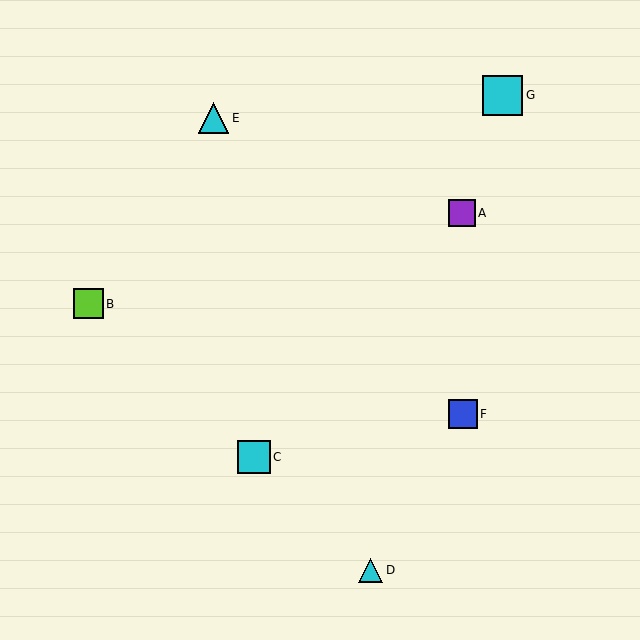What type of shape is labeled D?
Shape D is a cyan triangle.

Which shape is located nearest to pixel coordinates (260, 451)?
The cyan square (labeled C) at (254, 457) is nearest to that location.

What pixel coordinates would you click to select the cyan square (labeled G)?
Click at (503, 95) to select the cyan square G.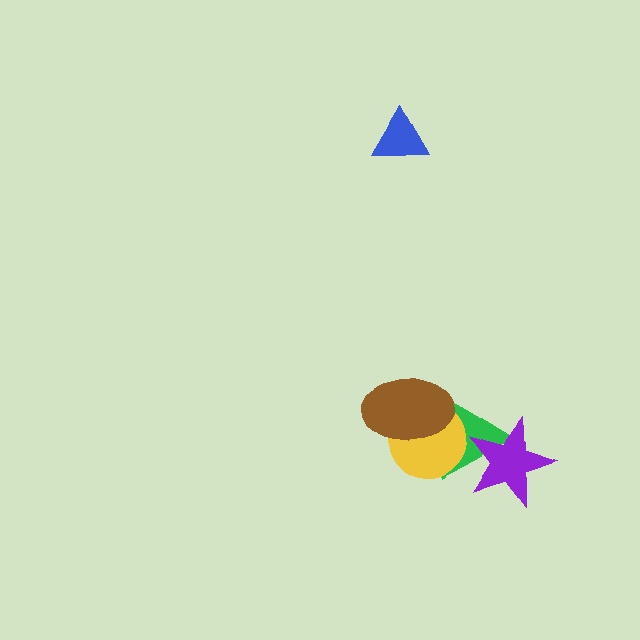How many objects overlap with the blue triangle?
0 objects overlap with the blue triangle.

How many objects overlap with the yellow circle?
2 objects overlap with the yellow circle.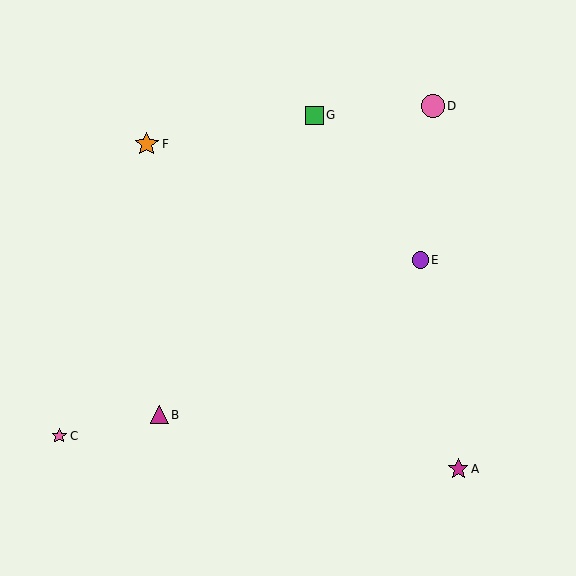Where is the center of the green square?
The center of the green square is at (315, 115).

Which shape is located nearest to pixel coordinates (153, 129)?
The orange star (labeled F) at (147, 144) is nearest to that location.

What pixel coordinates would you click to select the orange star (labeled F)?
Click at (147, 144) to select the orange star F.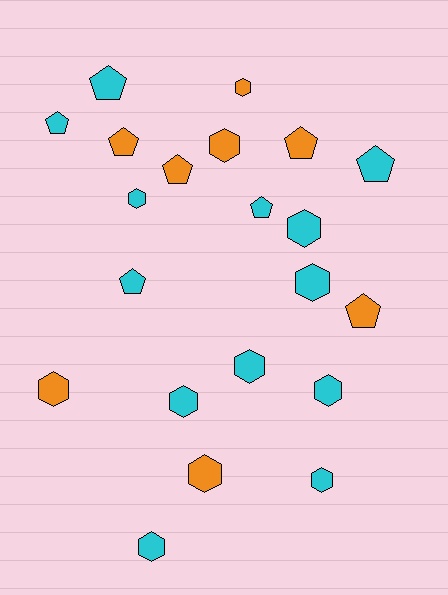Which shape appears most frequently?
Hexagon, with 12 objects.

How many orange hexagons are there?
There are 4 orange hexagons.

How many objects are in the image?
There are 21 objects.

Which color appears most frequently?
Cyan, with 13 objects.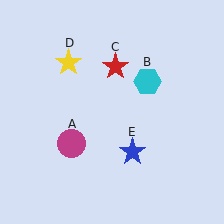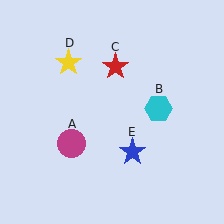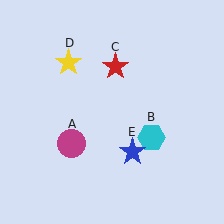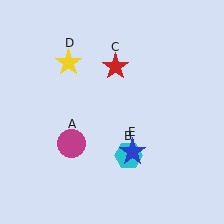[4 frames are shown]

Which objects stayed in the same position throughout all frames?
Magenta circle (object A) and red star (object C) and yellow star (object D) and blue star (object E) remained stationary.